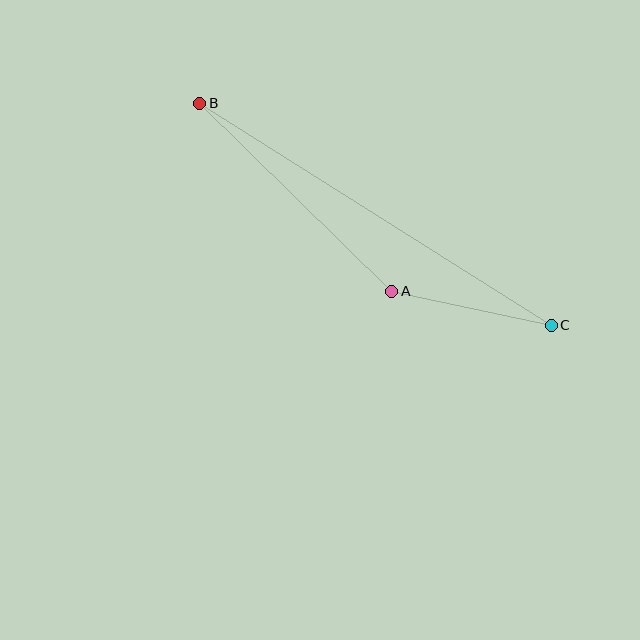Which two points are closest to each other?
Points A and C are closest to each other.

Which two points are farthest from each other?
Points B and C are farthest from each other.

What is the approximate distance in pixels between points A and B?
The distance between A and B is approximately 269 pixels.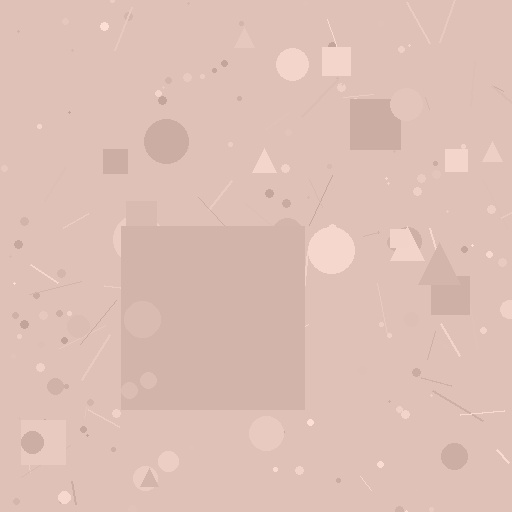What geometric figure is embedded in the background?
A square is embedded in the background.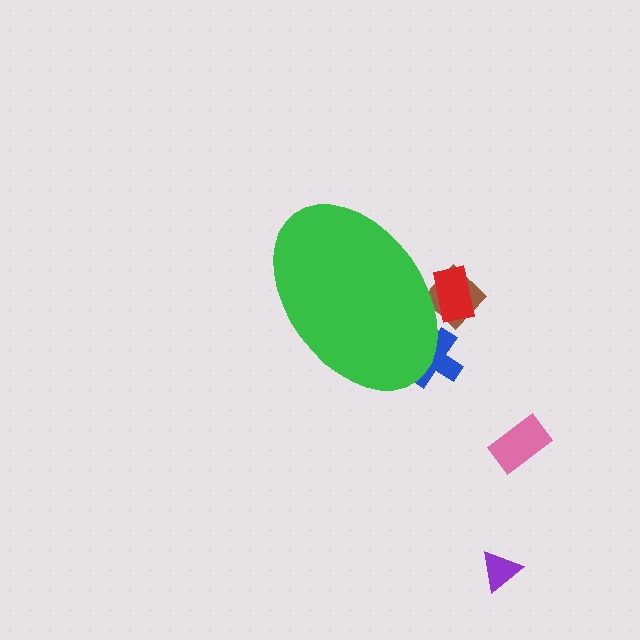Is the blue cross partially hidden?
Yes, the blue cross is partially hidden behind the green ellipse.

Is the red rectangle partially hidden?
Yes, the red rectangle is partially hidden behind the green ellipse.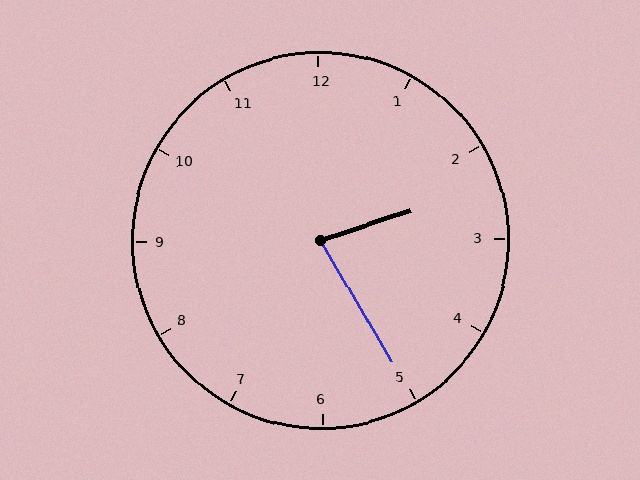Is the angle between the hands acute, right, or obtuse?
It is acute.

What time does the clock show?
2:25.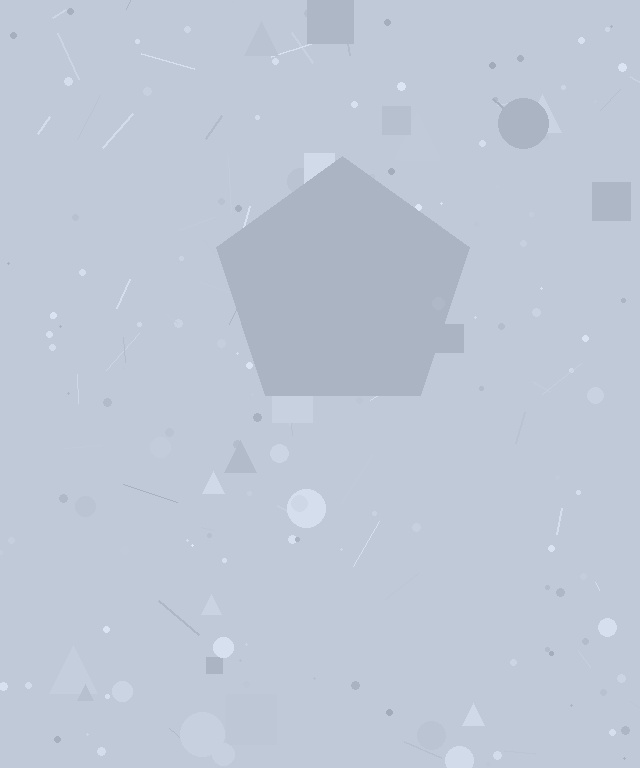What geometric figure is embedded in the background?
A pentagon is embedded in the background.